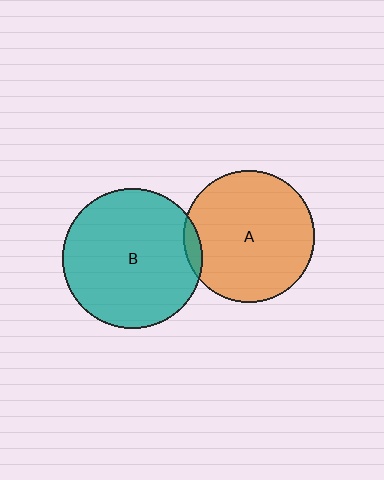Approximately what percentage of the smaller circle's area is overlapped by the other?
Approximately 5%.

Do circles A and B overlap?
Yes.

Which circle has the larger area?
Circle B (teal).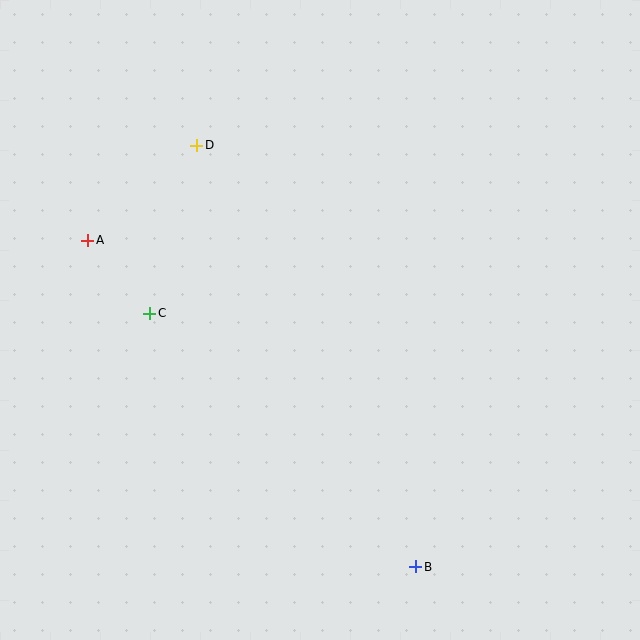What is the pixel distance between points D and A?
The distance between D and A is 145 pixels.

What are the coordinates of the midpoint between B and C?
The midpoint between B and C is at (283, 440).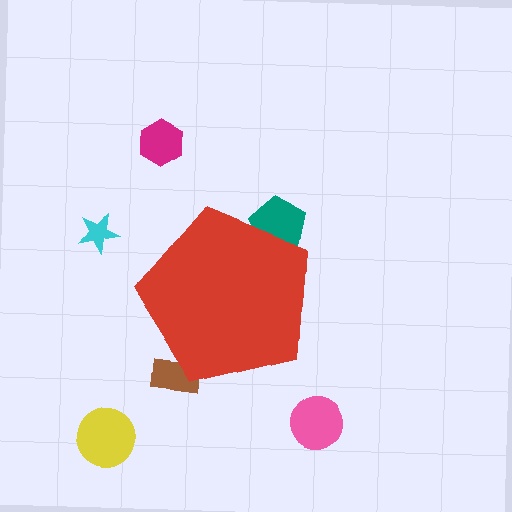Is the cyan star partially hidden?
No, the cyan star is fully visible.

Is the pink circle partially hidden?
No, the pink circle is fully visible.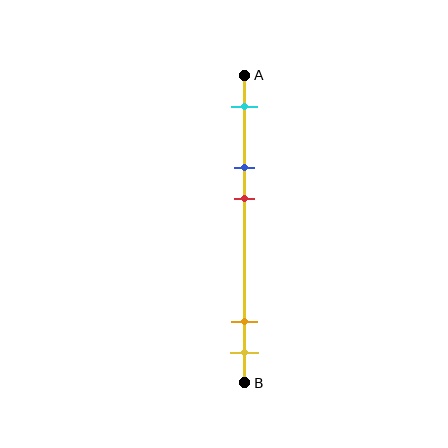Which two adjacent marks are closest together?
The orange and yellow marks are the closest adjacent pair.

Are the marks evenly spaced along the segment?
No, the marks are not evenly spaced.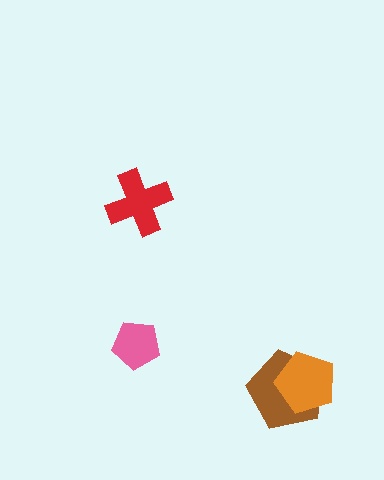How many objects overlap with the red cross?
0 objects overlap with the red cross.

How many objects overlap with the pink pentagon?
0 objects overlap with the pink pentagon.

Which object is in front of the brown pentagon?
The orange pentagon is in front of the brown pentagon.